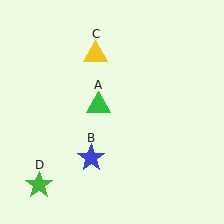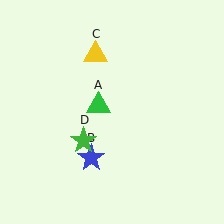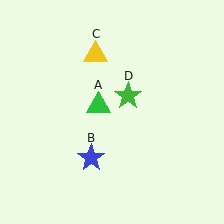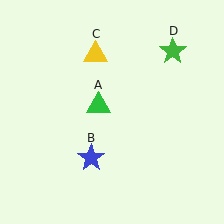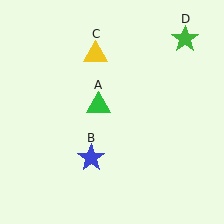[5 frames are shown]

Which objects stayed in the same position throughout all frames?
Green triangle (object A) and blue star (object B) and yellow triangle (object C) remained stationary.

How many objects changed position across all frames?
1 object changed position: green star (object D).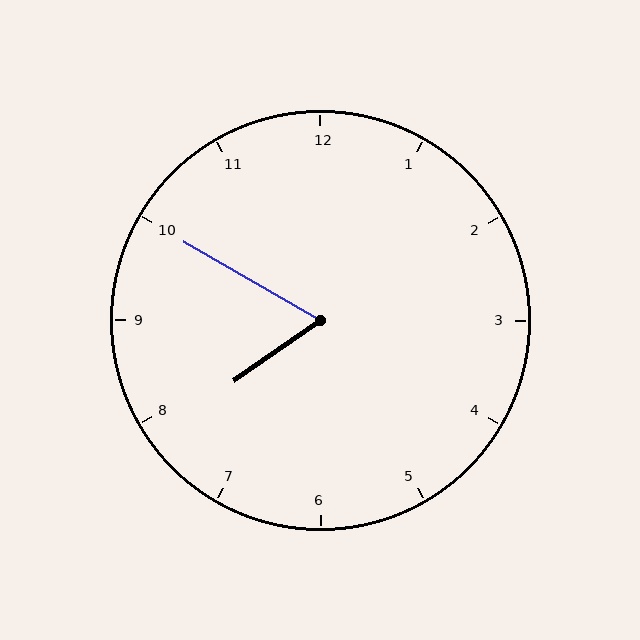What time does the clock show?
7:50.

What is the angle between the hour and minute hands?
Approximately 65 degrees.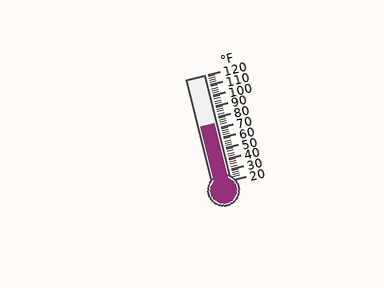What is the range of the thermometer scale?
The thermometer scale ranges from 20°F to 120°F.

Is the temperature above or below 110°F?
The temperature is below 110°F.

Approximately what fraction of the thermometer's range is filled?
The thermometer is filled to approximately 55% of its range.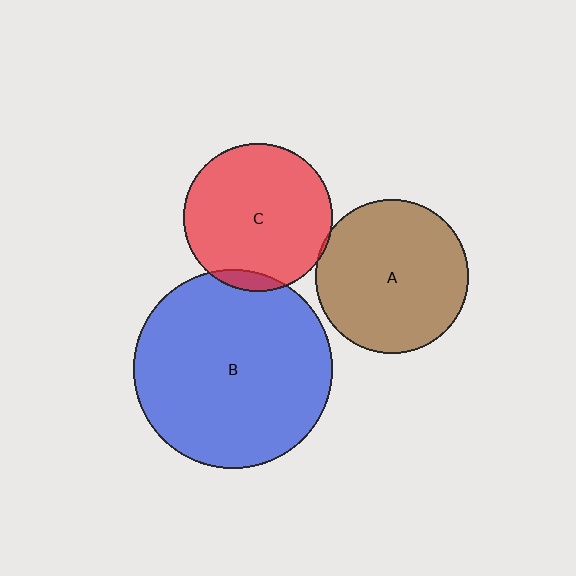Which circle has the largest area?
Circle B (blue).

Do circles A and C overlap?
Yes.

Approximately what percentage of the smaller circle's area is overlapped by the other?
Approximately 5%.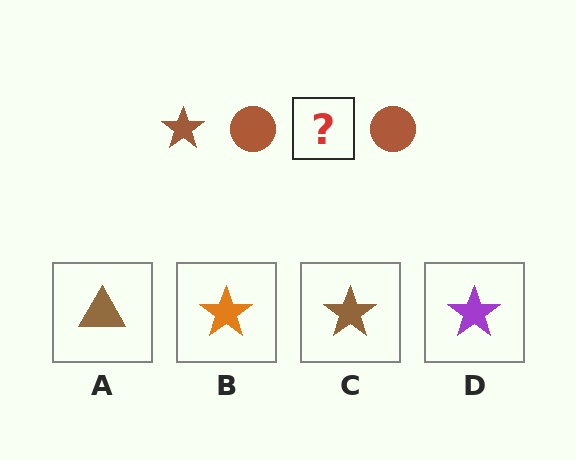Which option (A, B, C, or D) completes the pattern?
C.